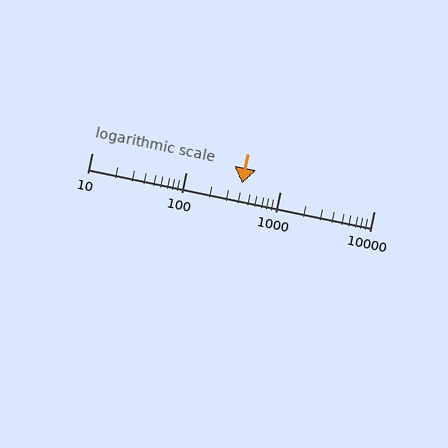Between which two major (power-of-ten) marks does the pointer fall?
The pointer is between 100 and 1000.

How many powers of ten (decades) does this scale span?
The scale spans 3 decades, from 10 to 10000.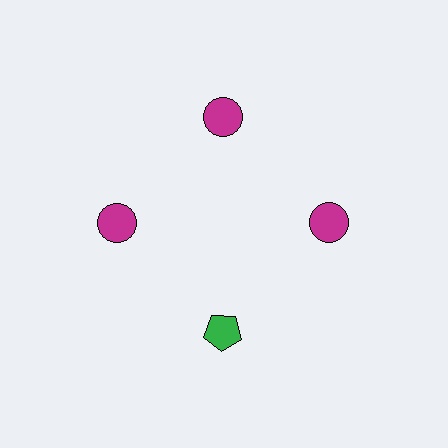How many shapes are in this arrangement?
There are 4 shapes arranged in a ring pattern.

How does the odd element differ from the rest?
It differs in both color (green instead of magenta) and shape (pentagon instead of circle).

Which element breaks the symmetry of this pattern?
The green pentagon at roughly the 6 o'clock position breaks the symmetry. All other shapes are magenta circles.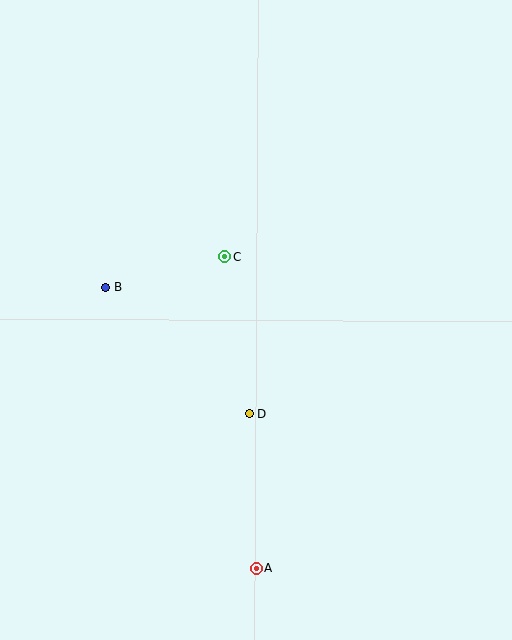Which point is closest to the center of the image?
Point C at (225, 257) is closest to the center.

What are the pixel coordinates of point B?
Point B is at (106, 287).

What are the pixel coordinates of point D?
Point D is at (250, 414).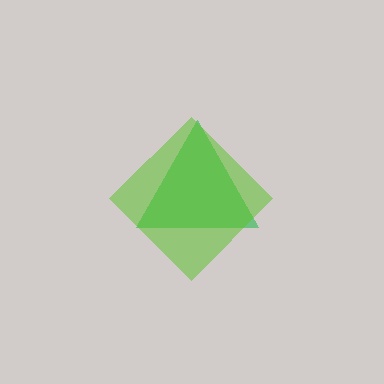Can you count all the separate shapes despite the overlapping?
Yes, there are 2 separate shapes.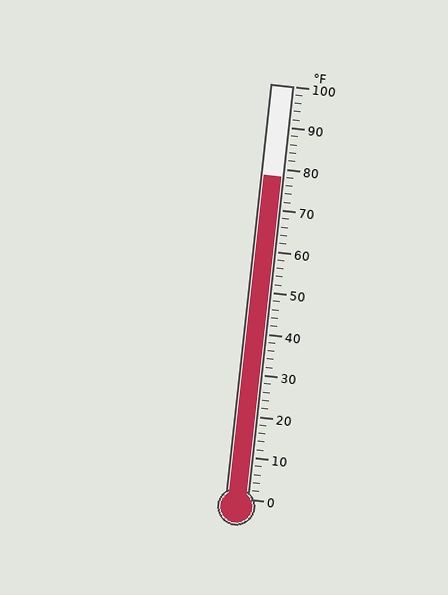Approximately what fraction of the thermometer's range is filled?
The thermometer is filled to approximately 80% of its range.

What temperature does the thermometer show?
The thermometer shows approximately 78°F.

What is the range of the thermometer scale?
The thermometer scale ranges from 0°F to 100°F.